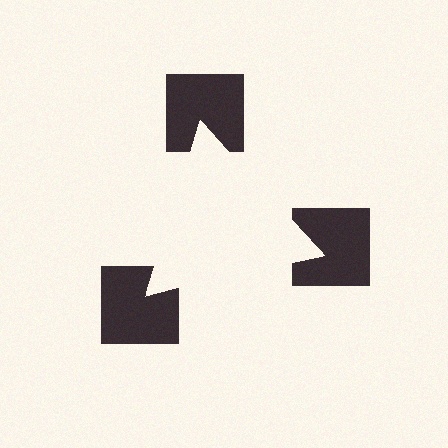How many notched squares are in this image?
There are 3 — one at each vertex of the illusory triangle.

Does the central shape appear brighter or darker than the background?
It typically appears slightly brighter than the background, even though no actual brightness change is drawn.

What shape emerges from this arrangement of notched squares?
An illusory triangle — its edges are inferred from the aligned wedge cuts in the notched squares, not physically drawn.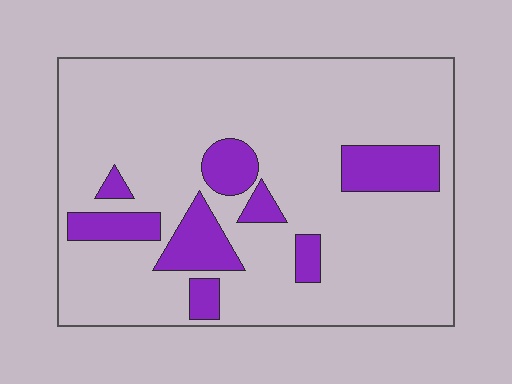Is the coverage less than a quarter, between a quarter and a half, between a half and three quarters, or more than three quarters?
Less than a quarter.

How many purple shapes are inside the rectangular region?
8.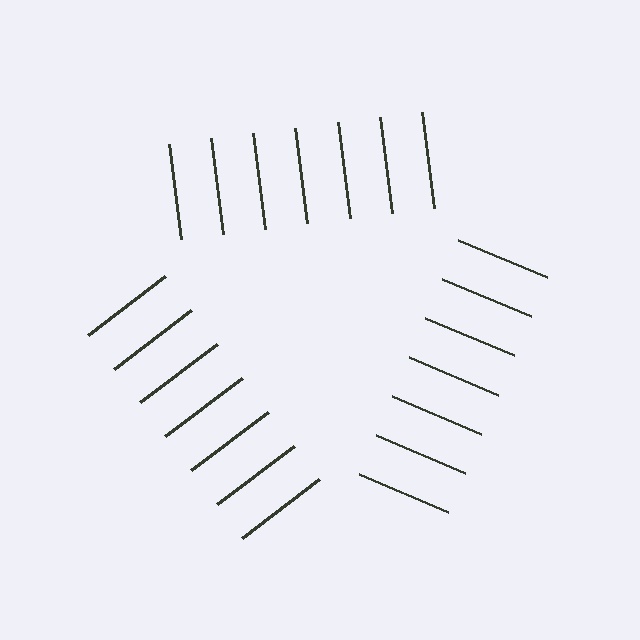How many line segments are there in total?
21 — 7 along each of the 3 edges.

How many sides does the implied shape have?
3 sides — the line-ends trace a triangle.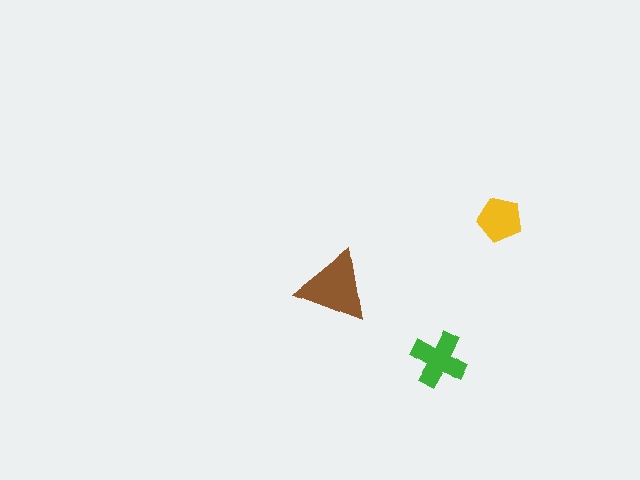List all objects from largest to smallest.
The brown triangle, the green cross, the yellow pentagon.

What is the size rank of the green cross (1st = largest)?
2nd.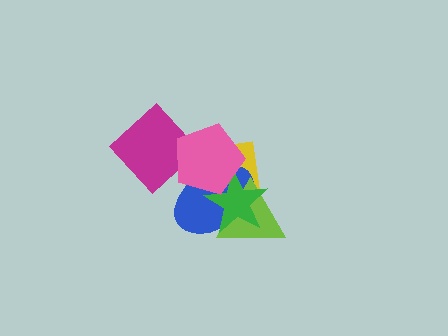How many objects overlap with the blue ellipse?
5 objects overlap with the blue ellipse.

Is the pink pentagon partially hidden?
No, no other shape covers it.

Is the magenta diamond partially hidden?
Yes, it is partially covered by another shape.